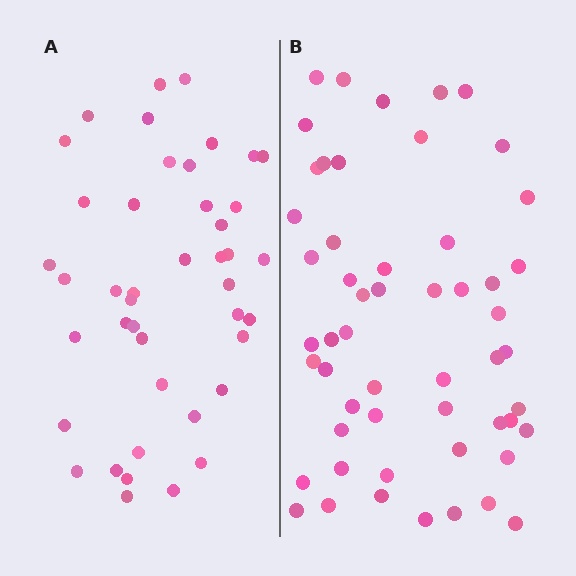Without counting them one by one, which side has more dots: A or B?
Region B (the right region) has more dots.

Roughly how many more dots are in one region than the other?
Region B has roughly 12 or so more dots than region A.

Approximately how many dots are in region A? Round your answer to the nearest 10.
About 40 dots. (The exact count is 43, which rounds to 40.)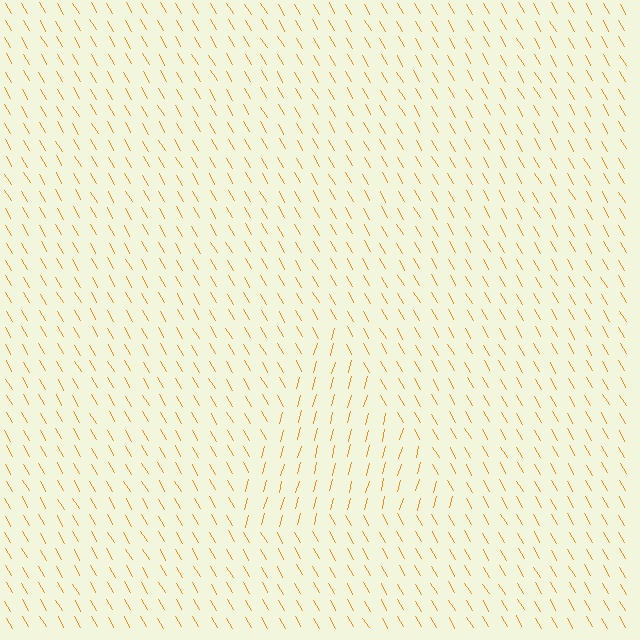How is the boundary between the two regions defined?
The boundary is defined purely by a change in line orientation (approximately 45 degrees difference). All lines are the same color and thickness.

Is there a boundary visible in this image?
Yes, there is a texture boundary formed by a change in line orientation.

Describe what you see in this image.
The image is filled with small orange line segments. A triangle region in the image has lines oriented differently from the surrounding lines, creating a visible texture boundary.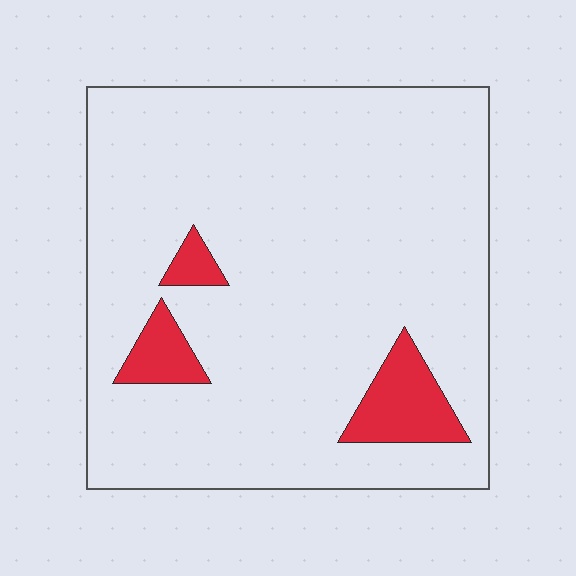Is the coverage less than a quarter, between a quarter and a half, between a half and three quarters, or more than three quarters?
Less than a quarter.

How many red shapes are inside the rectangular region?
3.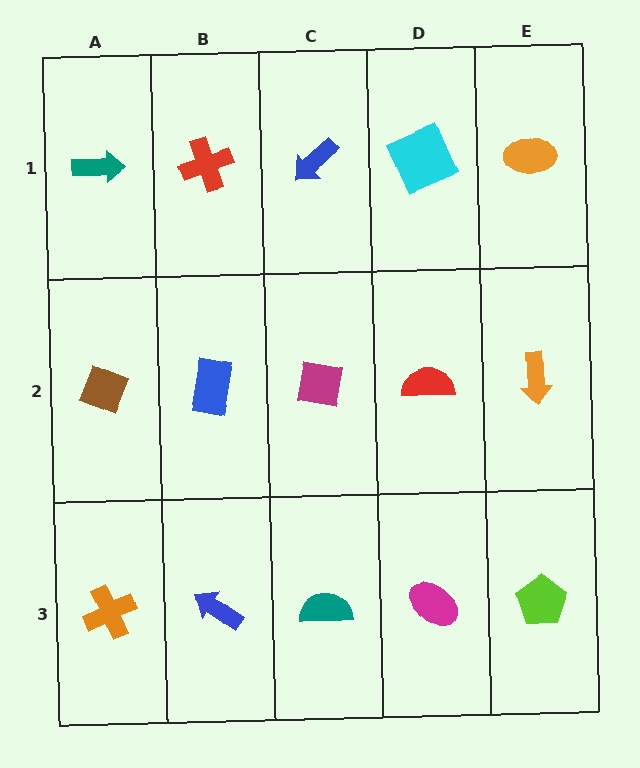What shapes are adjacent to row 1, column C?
A magenta square (row 2, column C), a red cross (row 1, column B), a cyan square (row 1, column D).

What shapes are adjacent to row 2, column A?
A teal arrow (row 1, column A), an orange cross (row 3, column A), a blue rectangle (row 2, column B).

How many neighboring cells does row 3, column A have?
2.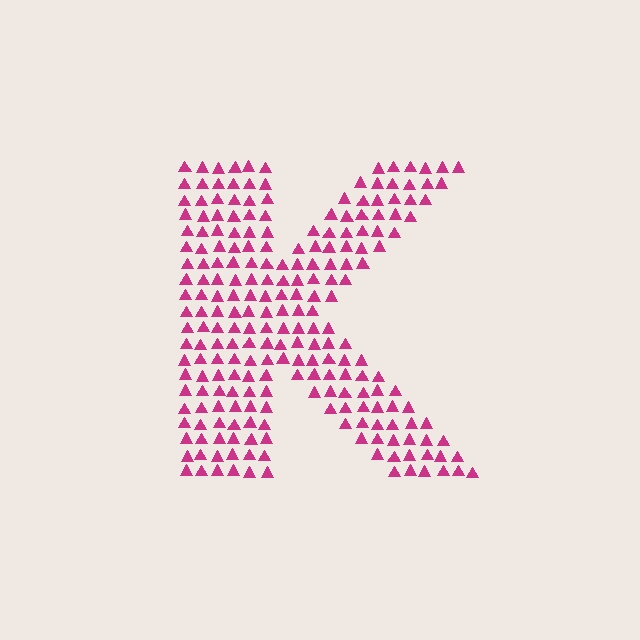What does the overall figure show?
The overall figure shows the letter K.